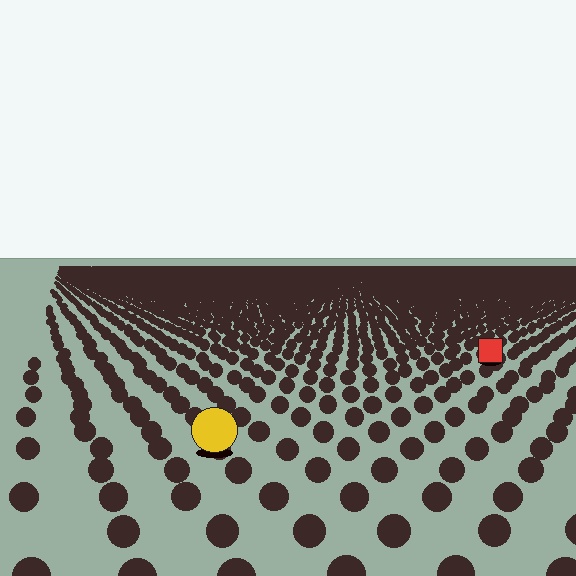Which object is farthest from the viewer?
The red square is farthest from the viewer. It appears smaller and the ground texture around it is denser.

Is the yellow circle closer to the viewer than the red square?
Yes. The yellow circle is closer — you can tell from the texture gradient: the ground texture is coarser near it.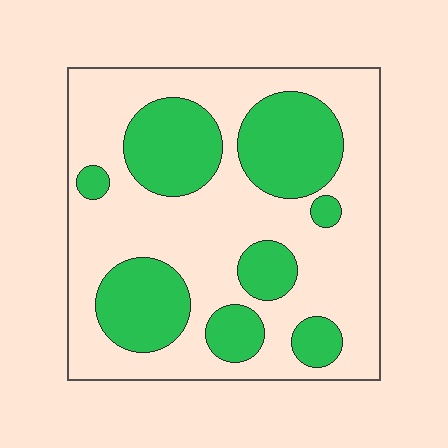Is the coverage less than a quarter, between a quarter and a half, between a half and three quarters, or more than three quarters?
Between a quarter and a half.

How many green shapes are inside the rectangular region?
8.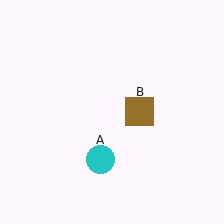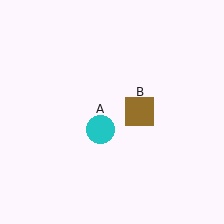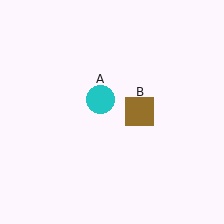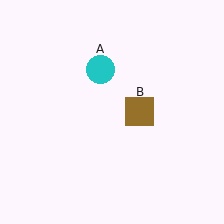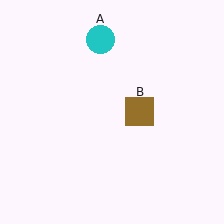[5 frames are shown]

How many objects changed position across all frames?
1 object changed position: cyan circle (object A).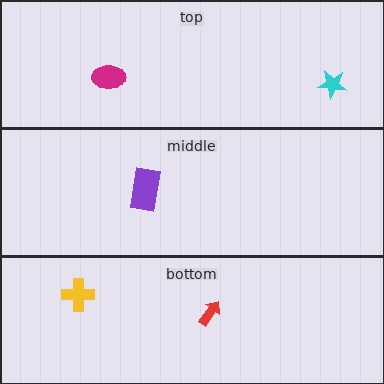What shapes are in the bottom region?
The yellow cross, the red arrow.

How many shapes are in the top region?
2.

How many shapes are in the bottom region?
2.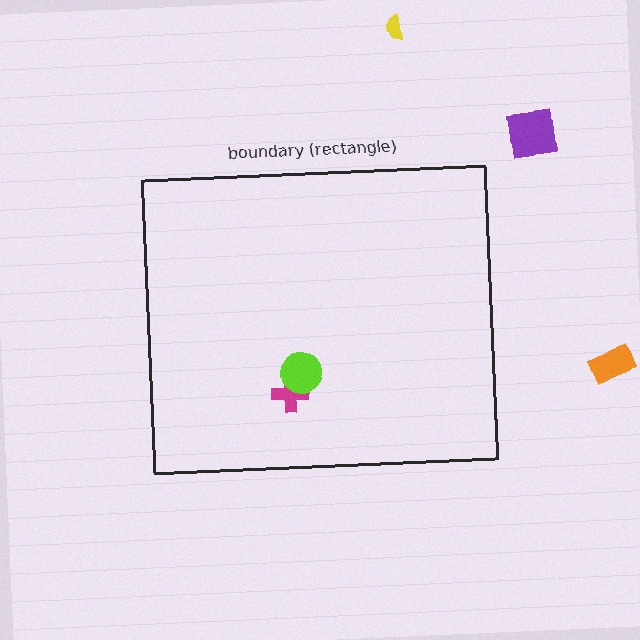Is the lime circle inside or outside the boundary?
Inside.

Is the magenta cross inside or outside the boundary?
Inside.